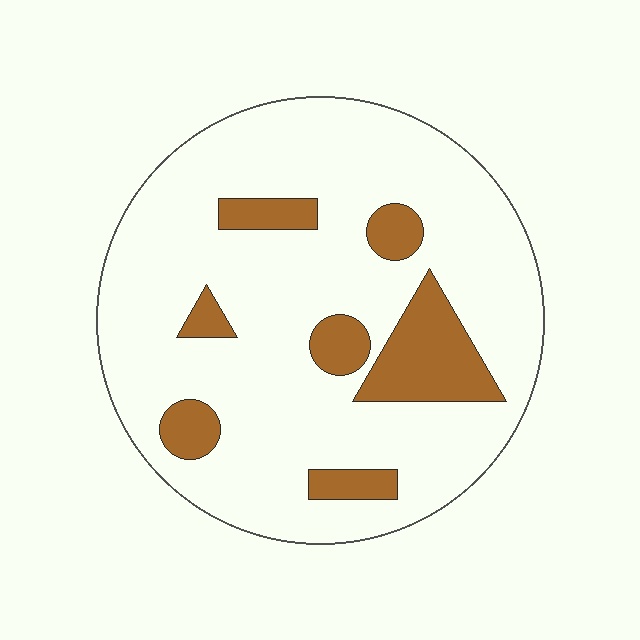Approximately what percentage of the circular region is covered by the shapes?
Approximately 15%.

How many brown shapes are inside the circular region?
7.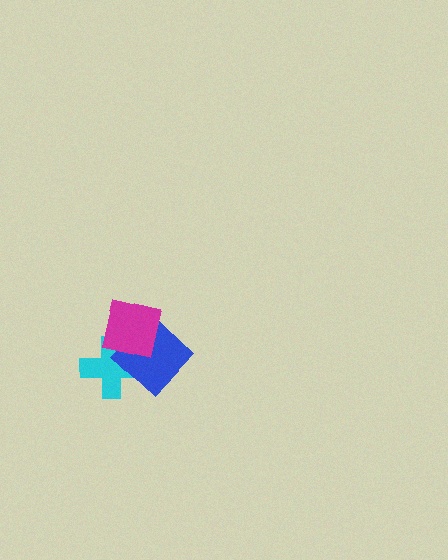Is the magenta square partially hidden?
No, no other shape covers it.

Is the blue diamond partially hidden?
Yes, it is partially covered by another shape.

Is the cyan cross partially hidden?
Yes, it is partially covered by another shape.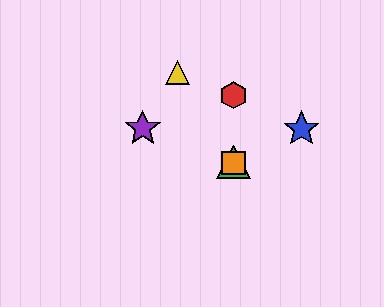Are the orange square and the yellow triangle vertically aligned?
No, the orange square is at x≈233 and the yellow triangle is at x≈177.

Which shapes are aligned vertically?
The red hexagon, the green triangle, the orange square are aligned vertically.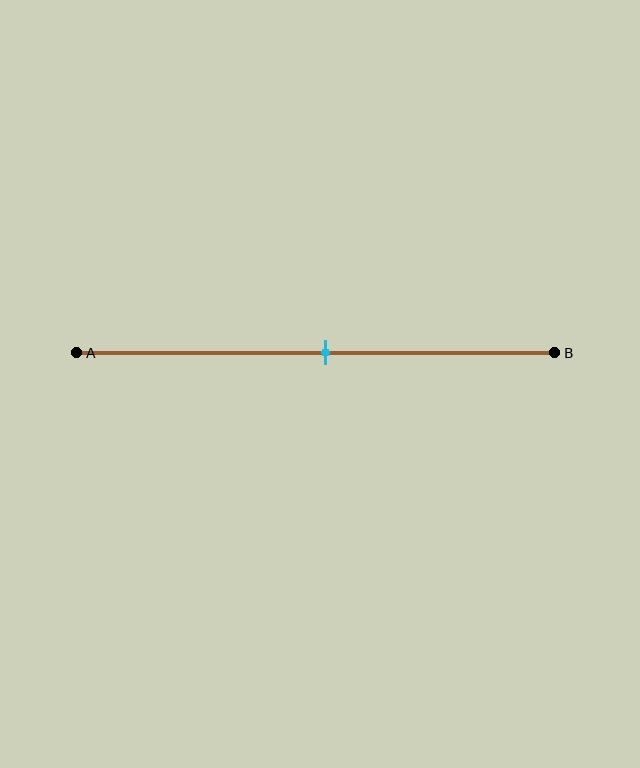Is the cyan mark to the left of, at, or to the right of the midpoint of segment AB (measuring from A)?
The cyan mark is approximately at the midpoint of segment AB.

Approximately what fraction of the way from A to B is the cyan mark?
The cyan mark is approximately 50% of the way from A to B.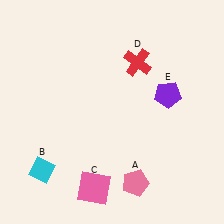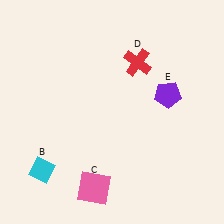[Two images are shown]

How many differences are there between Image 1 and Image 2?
There is 1 difference between the two images.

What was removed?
The pink pentagon (A) was removed in Image 2.